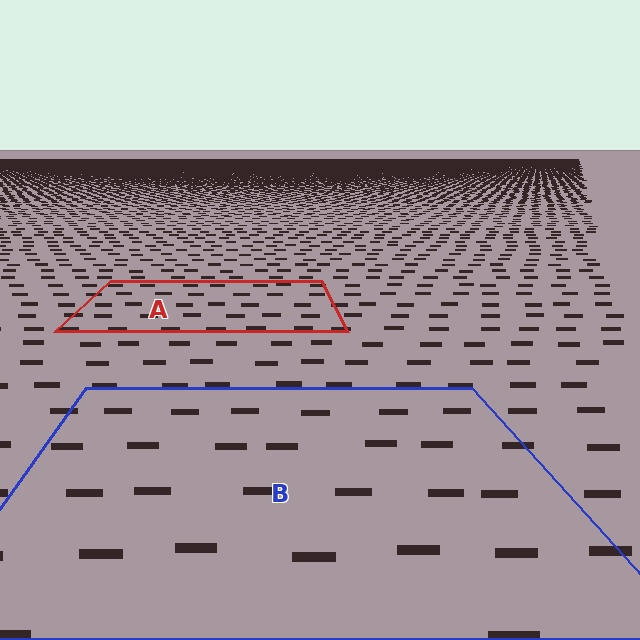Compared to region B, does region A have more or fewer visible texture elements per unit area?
Region A has more texture elements per unit area — they are packed more densely because it is farther away.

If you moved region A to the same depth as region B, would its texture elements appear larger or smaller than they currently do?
They would appear larger. At a closer depth, the same texture elements are projected at a bigger on-screen size.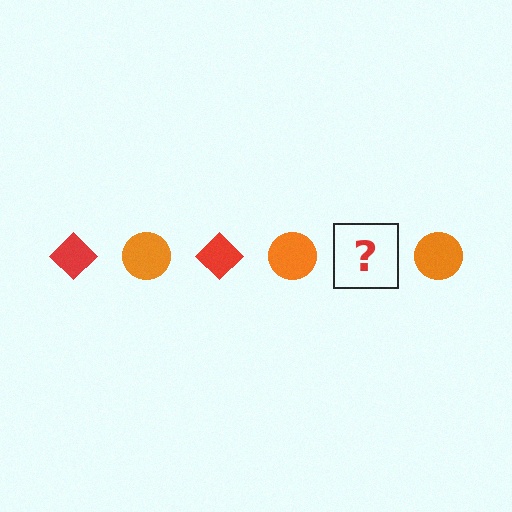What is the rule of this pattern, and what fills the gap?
The rule is that the pattern alternates between red diamond and orange circle. The gap should be filled with a red diamond.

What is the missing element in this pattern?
The missing element is a red diamond.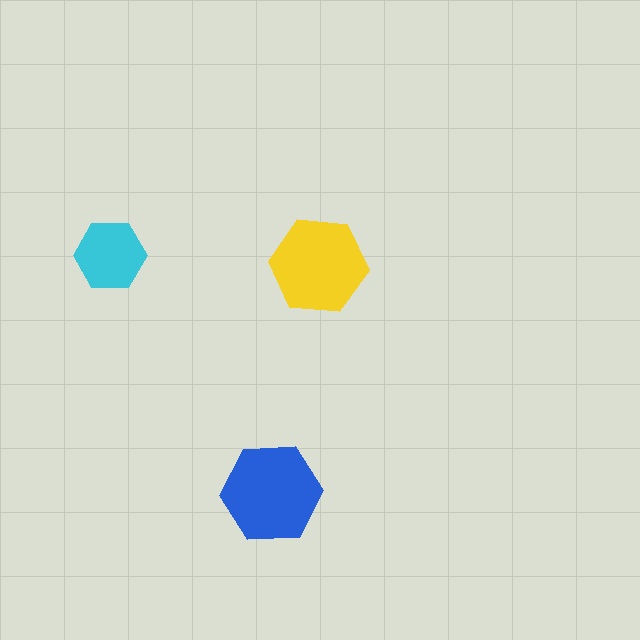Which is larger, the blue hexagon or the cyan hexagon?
The blue one.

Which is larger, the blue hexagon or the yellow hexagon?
The blue one.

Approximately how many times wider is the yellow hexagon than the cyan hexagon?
About 1.5 times wider.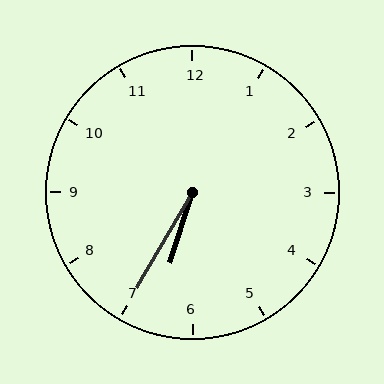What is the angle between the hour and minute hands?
Approximately 12 degrees.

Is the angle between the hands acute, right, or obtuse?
It is acute.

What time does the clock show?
6:35.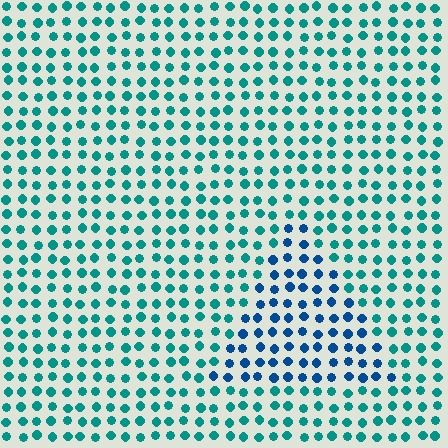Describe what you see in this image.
The image is filled with small teal elements in a uniform arrangement. A triangle-shaped region is visible where the elements are tinted to a slightly different hue, forming a subtle color boundary.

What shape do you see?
I see a triangle.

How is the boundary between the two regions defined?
The boundary is defined purely by a slight shift in hue (about 36 degrees). Spacing, size, and orientation are identical on both sides.